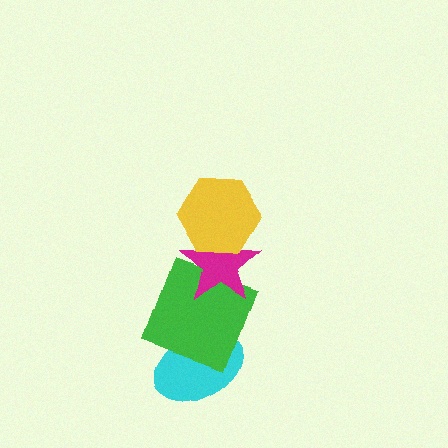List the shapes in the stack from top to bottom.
From top to bottom: the yellow hexagon, the magenta star, the green square, the cyan ellipse.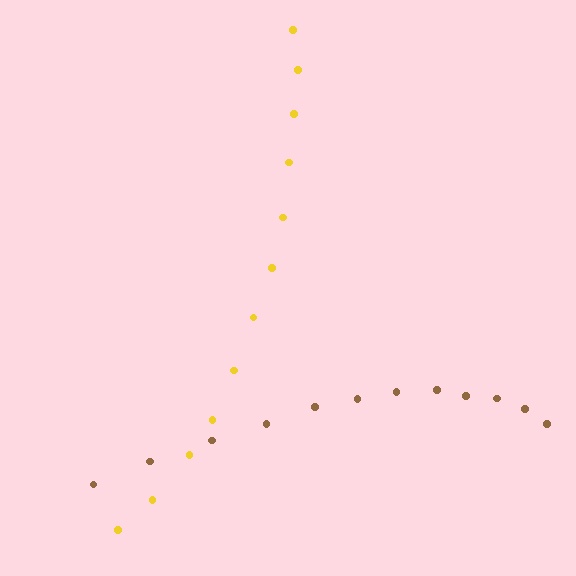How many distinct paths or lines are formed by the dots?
There are 2 distinct paths.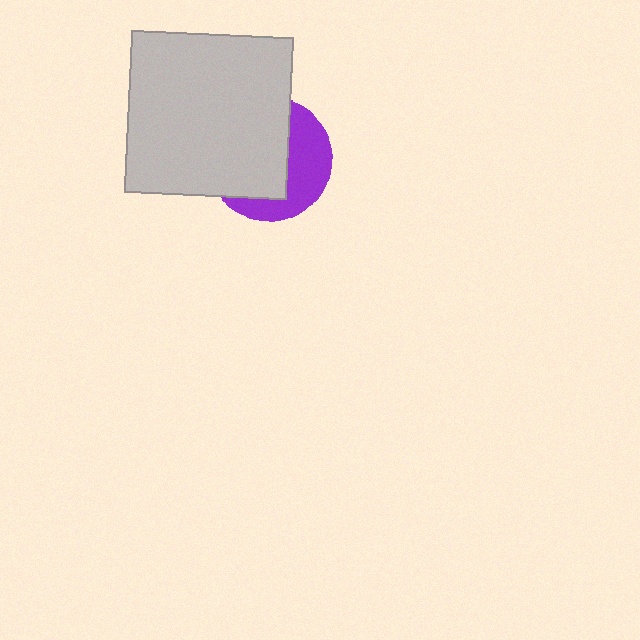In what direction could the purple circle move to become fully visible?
The purple circle could move right. That would shift it out from behind the light gray square entirely.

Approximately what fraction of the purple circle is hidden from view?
Roughly 60% of the purple circle is hidden behind the light gray square.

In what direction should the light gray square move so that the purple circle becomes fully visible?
The light gray square should move left. That is the shortest direction to clear the overlap and leave the purple circle fully visible.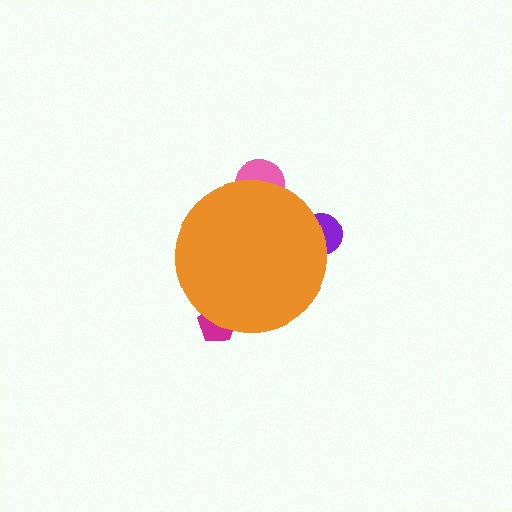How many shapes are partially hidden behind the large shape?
3 shapes are partially hidden.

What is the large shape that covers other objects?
An orange circle.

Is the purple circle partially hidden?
Yes, the purple circle is partially hidden behind the orange circle.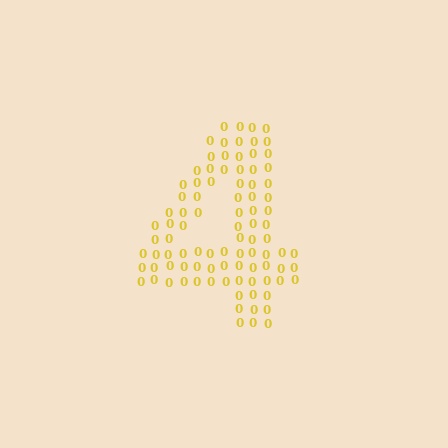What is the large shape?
The large shape is the digit 4.